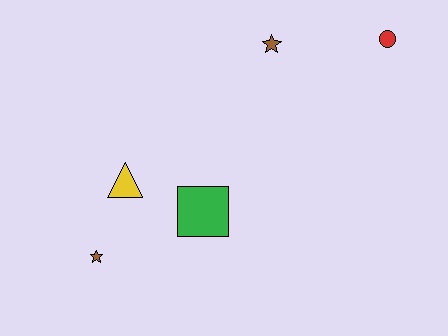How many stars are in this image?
There are 2 stars.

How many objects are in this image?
There are 5 objects.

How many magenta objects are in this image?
There are no magenta objects.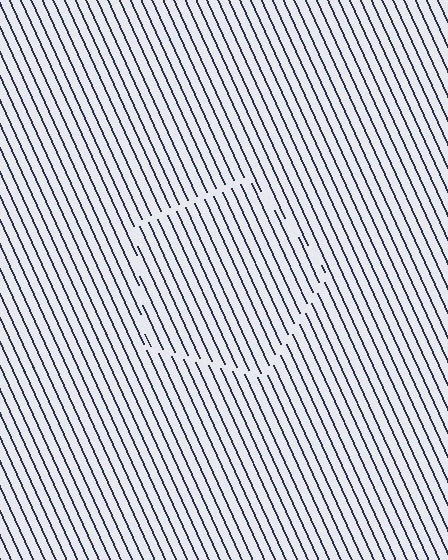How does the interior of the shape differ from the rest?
The interior of the shape contains the same grating, shifted by half a period — the contour is defined by the phase discontinuity where line-ends from the inner and outer gratings abut.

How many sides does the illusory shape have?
5 sides — the line-ends trace a pentagon.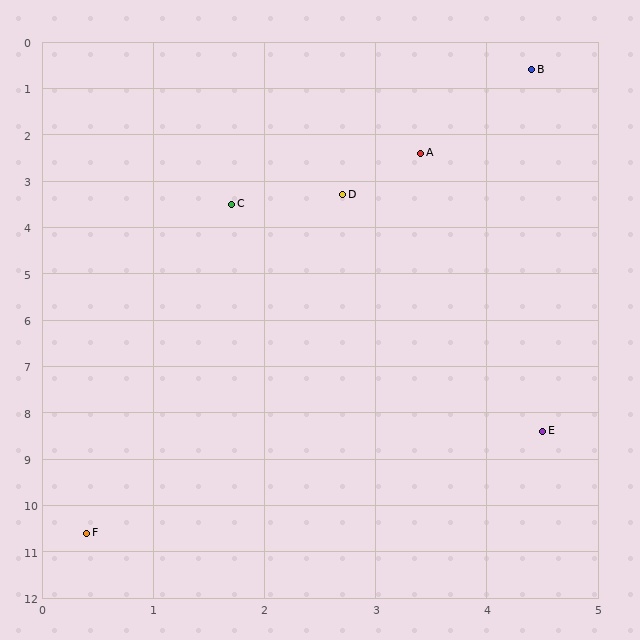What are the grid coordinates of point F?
Point F is at approximately (0.4, 10.6).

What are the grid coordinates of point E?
Point E is at approximately (4.5, 8.4).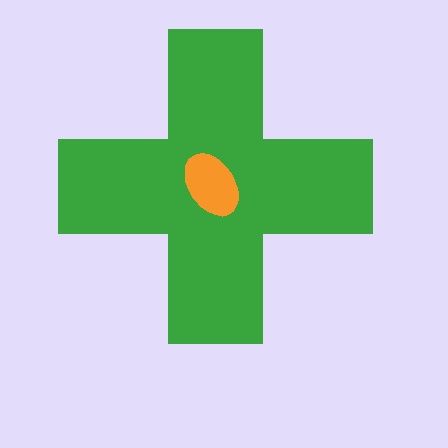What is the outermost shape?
The green cross.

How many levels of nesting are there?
2.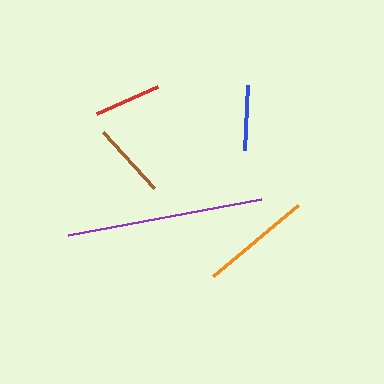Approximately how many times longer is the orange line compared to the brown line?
The orange line is approximately 1.5 times the length of the brown line.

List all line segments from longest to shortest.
From longest to shortest: purple, orange, brown, red, blue.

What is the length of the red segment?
The red segment is approximately 67 pixels long.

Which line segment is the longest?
The purple line is the longest at approximately 197 pixels.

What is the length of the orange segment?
The orange segment is approximately 111 pixels long.